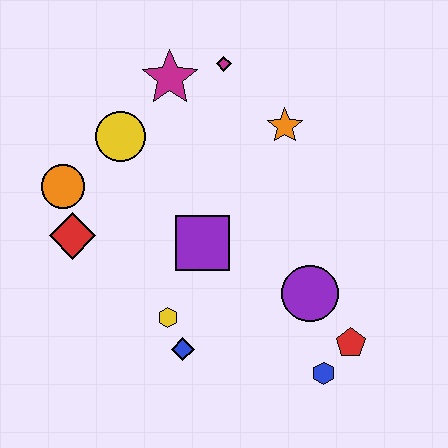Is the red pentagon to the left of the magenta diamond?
No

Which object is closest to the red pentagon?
The blue hexagon is closest to the red pentagon.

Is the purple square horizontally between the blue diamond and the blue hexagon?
Yes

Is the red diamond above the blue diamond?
Yes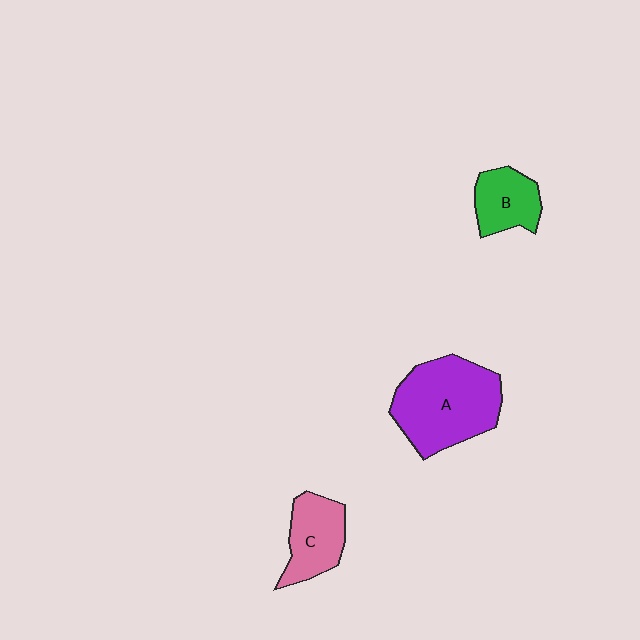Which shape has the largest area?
Shape A (purple).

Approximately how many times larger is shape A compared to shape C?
Approximately 1.8 times.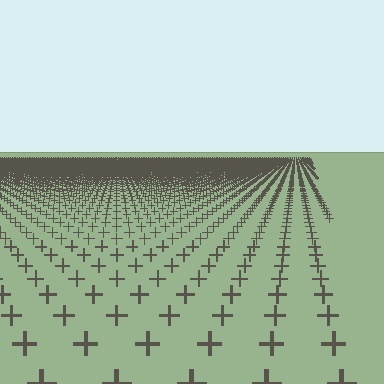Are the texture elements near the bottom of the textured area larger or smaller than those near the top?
Larger. Near the bottom, elements are closer to the viewer and appear at a bigger on-screen size.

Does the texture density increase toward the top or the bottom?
Density increases toward the top.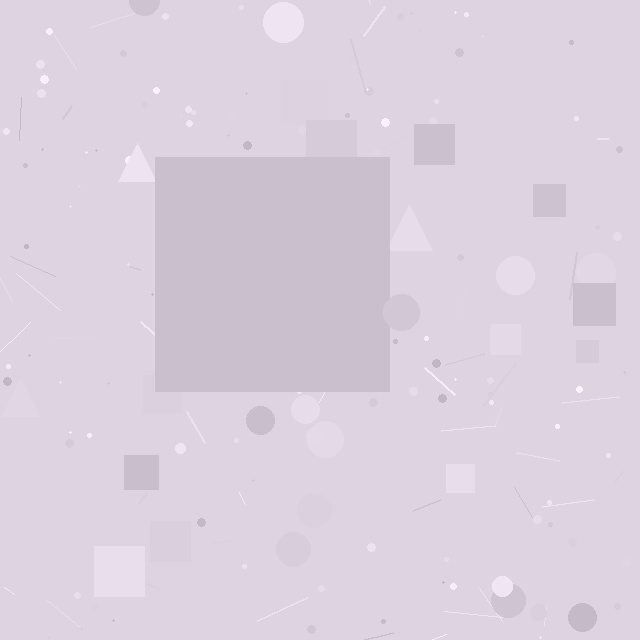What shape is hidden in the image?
A square is hidden in the image.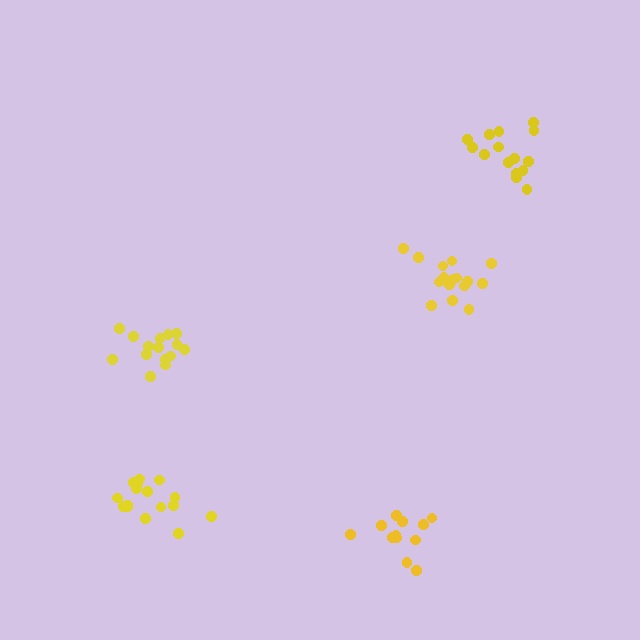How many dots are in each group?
Group 1: 15 dots, Group 2: 17 dots, Group 3: 15 dots, Group 4: 16 dots, Group 5: 12 dots (75 total).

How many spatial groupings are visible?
There are 5 spatial groupings.